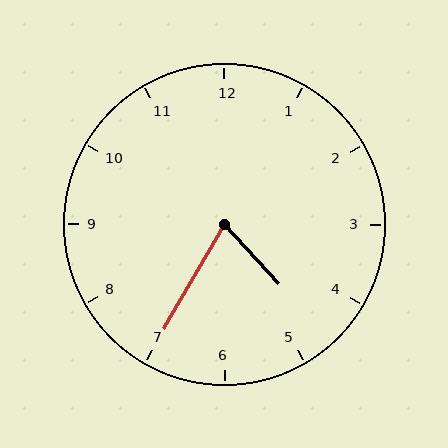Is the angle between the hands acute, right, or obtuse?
It is acute.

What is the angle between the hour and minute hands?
Approximately 72 degrees.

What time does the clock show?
4:35.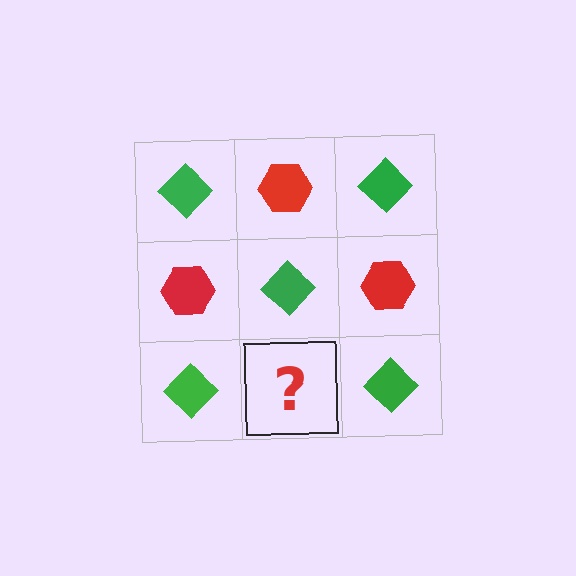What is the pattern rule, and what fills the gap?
The rule is that it alternates green diamond and red hexagon in a checkerboard pattern. The gap should be filled with a red hexagon.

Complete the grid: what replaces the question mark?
The question mark should be replaced with a red hexagon.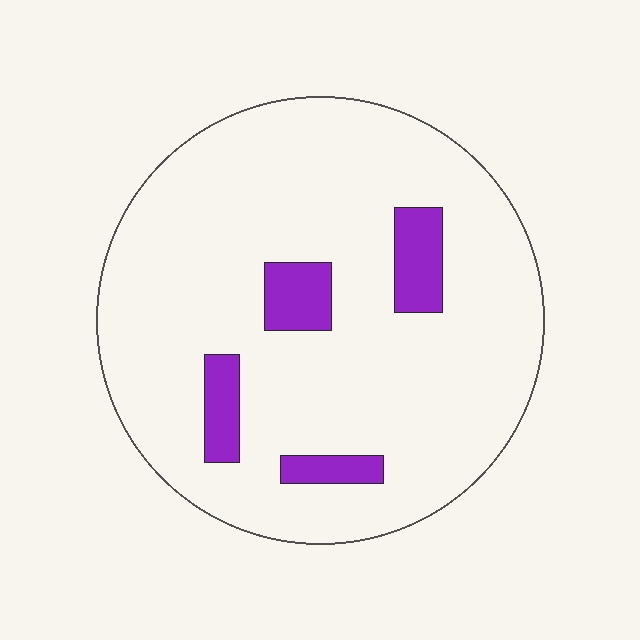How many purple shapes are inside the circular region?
4.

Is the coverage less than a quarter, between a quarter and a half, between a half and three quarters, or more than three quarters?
Less than a quarter.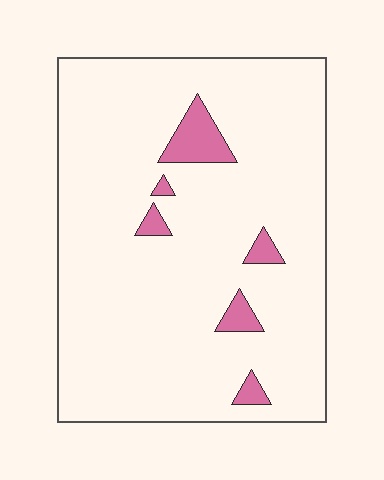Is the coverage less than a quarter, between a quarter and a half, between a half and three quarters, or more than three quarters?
Less than a quarter.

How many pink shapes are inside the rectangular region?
6.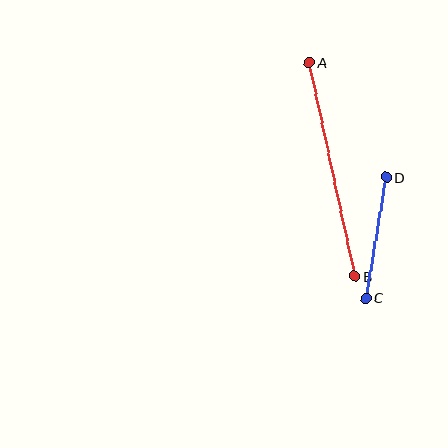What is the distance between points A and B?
The distance is approximately 218 pixels.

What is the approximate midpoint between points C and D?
The midpoint is at approximately (376, 238) pixels.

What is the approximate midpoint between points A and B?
The midpoint is at approximately (332, 170) pixels.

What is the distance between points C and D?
The distance is approximately 122 pixels.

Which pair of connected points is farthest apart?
Points A and B are farthest apart.